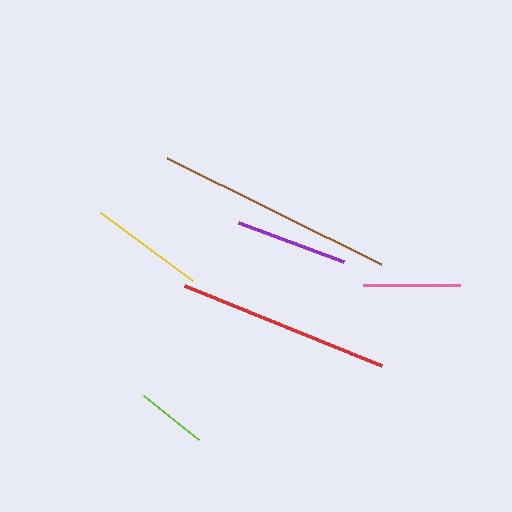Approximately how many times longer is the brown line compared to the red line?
The brown line is approximately 1.1 times the length of the red line.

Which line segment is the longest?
The brown line is the longest at approximately 239 pixels.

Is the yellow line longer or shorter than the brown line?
The brown line is longer than the yellow line.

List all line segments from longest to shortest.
From longest to shortest: brown, red, yellow, purple, pink, lime.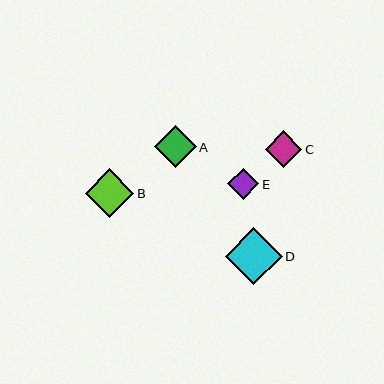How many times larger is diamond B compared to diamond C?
Diamond B is approximately 1.3 times the size of diamond C.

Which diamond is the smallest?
Diamond E is the smallest with a size of approximately 32 pixels.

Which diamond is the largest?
Diamond D is the largest with a size of approximately 57 pixels.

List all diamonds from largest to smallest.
From largest to smallest: D, B, A, C, E.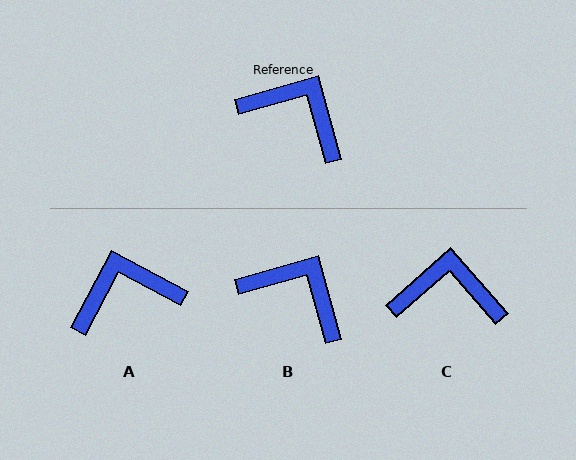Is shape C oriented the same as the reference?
No, it is off by about 26 degrees.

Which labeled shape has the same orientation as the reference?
B.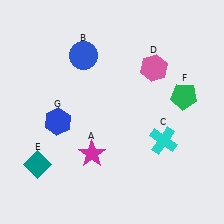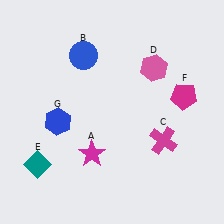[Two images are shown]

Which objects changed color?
C changed from cyan to magenta. F changed from green to magenta.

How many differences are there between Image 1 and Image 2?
There are 2 differences between the two images.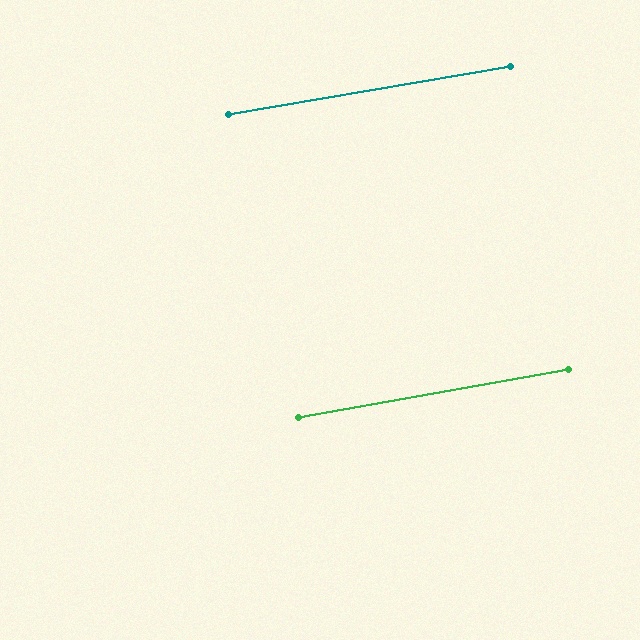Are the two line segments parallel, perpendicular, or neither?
Parallel — their directions differ by only 0.5°.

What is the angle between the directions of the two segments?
Approximately 1 degree.